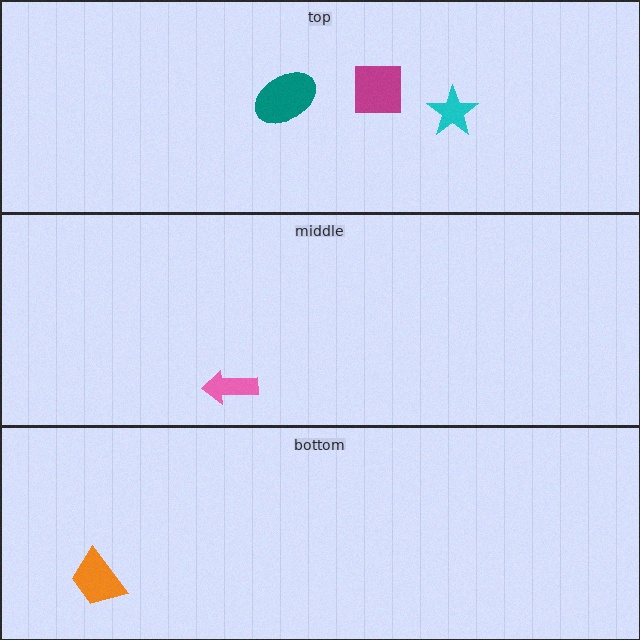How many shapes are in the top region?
3.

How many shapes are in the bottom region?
1.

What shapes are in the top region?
The magenta square, the cyan star, the teal ellipse.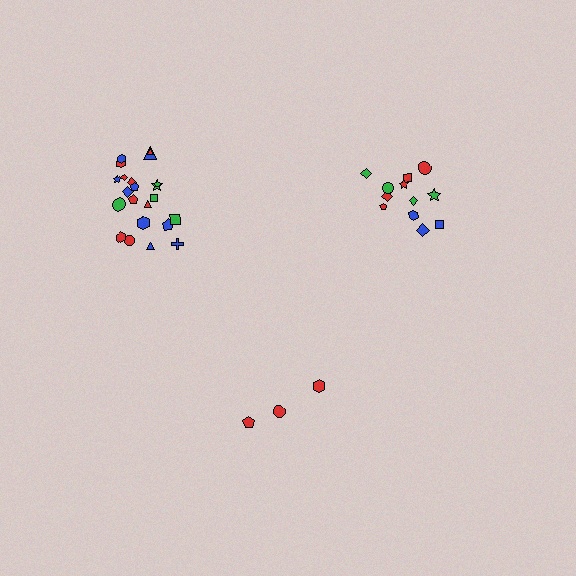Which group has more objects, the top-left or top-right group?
The top-left group.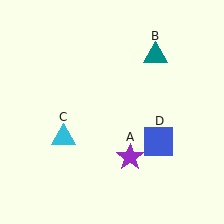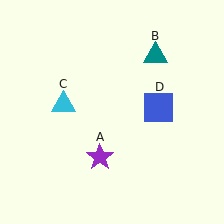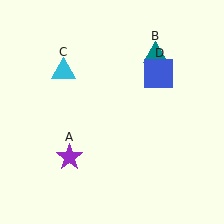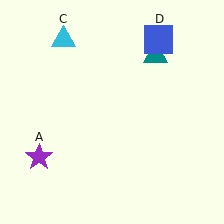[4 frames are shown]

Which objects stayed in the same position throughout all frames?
Teal triangle (object B) remained stationary.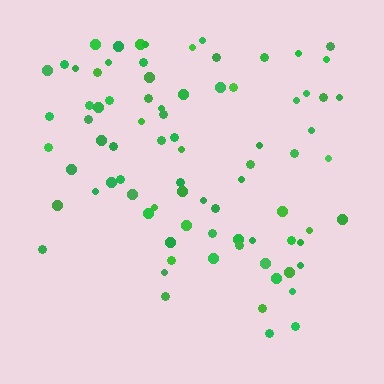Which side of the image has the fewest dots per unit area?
The bottom.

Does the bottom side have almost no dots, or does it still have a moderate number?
Still a moderate number, just noticeably fewer than the top.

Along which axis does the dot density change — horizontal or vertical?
Vertical.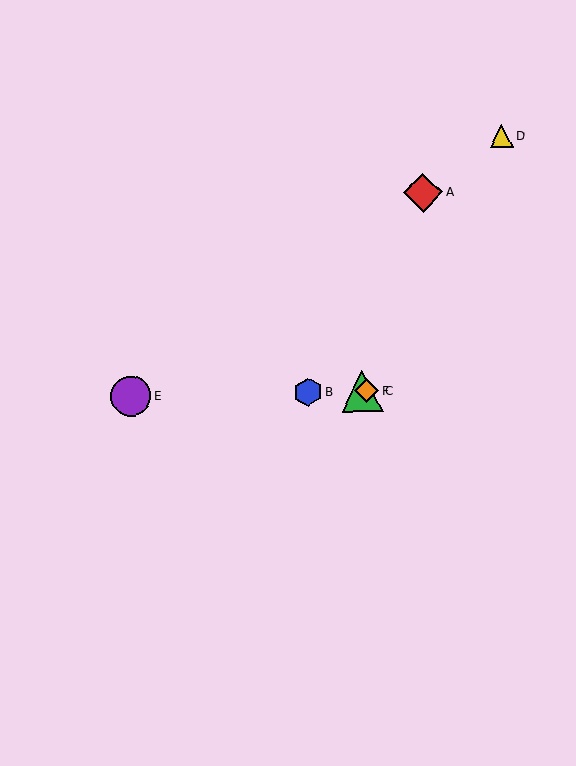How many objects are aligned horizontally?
4 objects (B, C, E, F) are aligned horizontally.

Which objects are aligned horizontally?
Objects B, C, E, F are aligned horizontally.